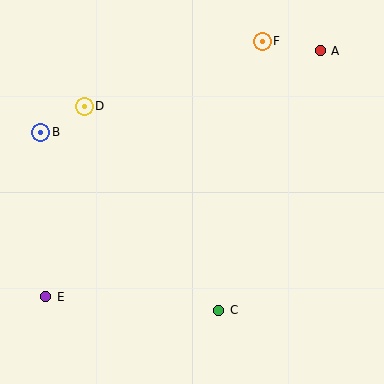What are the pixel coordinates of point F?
Point F is at (262, 41).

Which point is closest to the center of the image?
Point C at (219, 310) is closest to the center.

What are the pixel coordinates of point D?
Point D is at (84, 106).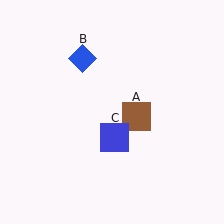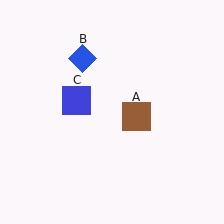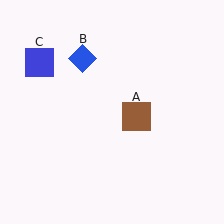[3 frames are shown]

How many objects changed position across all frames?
1 object changed position: blue square (object C).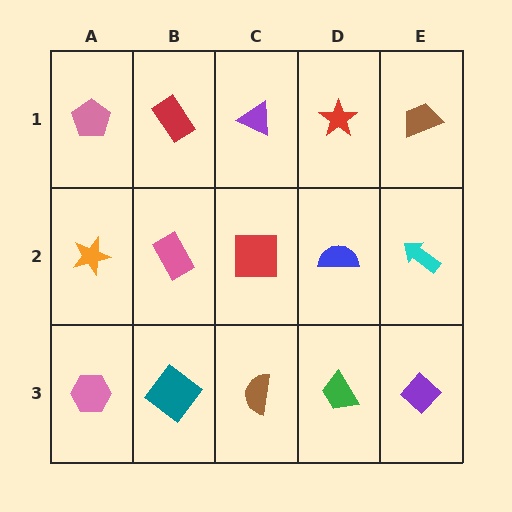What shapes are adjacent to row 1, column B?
A pink rectangle (row 2, column B), a pink pentagon (row 1, column A), a purple triangle (row 1, column C).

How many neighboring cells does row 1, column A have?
2.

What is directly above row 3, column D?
A blue semicircle.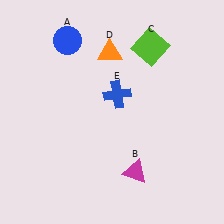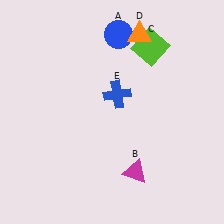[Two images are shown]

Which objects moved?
The objects that moved are: the blue circle (A), the orange triangle (D).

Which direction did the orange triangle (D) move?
The orange triangle (D) moved right.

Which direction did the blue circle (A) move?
The blue circle (A) moved right.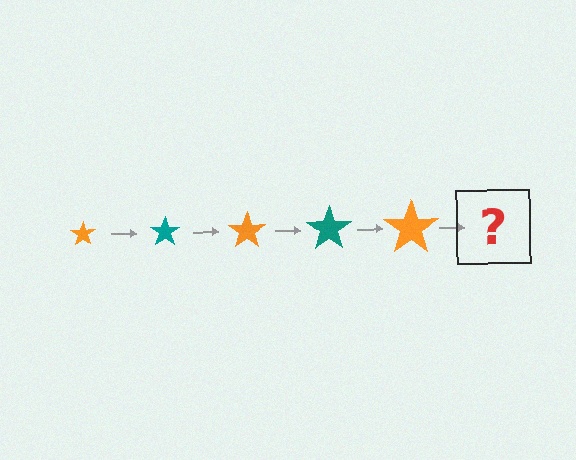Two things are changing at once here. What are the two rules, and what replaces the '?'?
The two rules are that the star grows larger each step and the color cycles through orange and teal. The '?' should be a teal star, larger than the previous one.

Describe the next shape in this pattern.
It should be a teal star, larger than the previous one.